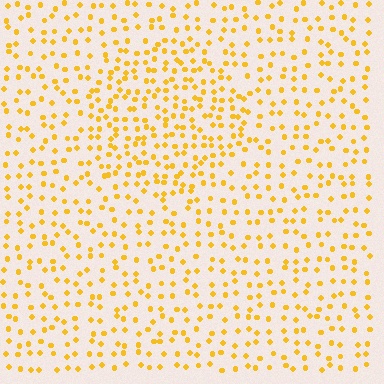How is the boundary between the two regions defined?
The boundary is defined by a change in element density (approximately 1.6x ratio). All elements are the same color, size, and shape.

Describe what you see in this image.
The image contains small yellow elements arranged at two different densities. A circle-shaped region is visible where the elements are more densely packed than the surrounding area.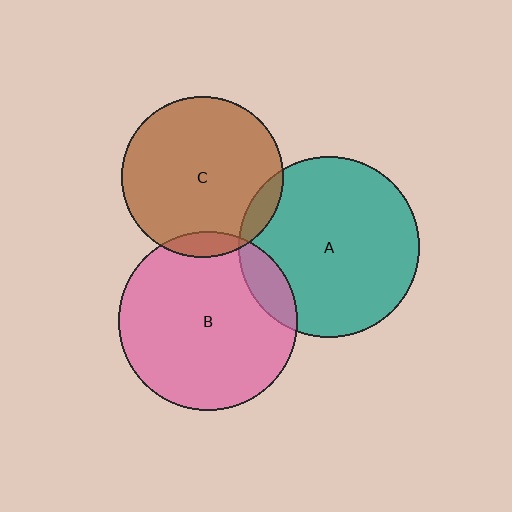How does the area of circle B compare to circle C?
Approximately 1.2 times.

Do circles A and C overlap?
Yes.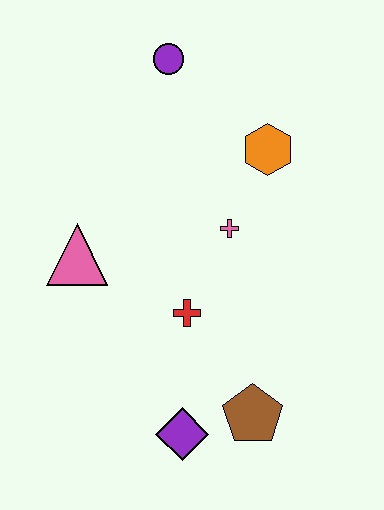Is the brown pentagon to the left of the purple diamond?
No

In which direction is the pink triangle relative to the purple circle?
The pink triangle is below the purple circle.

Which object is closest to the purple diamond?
The brown pentagon is closest to the purple diamond.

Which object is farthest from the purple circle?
The purple diamond is farthest from the purple circle.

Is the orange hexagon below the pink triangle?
No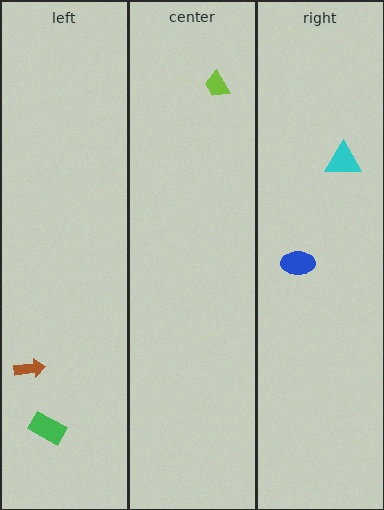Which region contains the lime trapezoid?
The center region.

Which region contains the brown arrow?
The left region.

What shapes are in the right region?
The cyan triangle, the blue ellipse.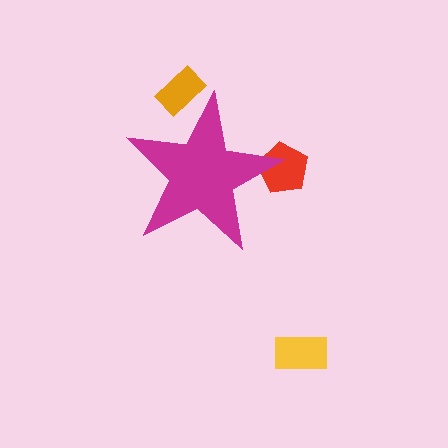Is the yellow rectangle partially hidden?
No, the yellow rectangle is fully visible.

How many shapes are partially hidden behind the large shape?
2 shapes are partially hidden.